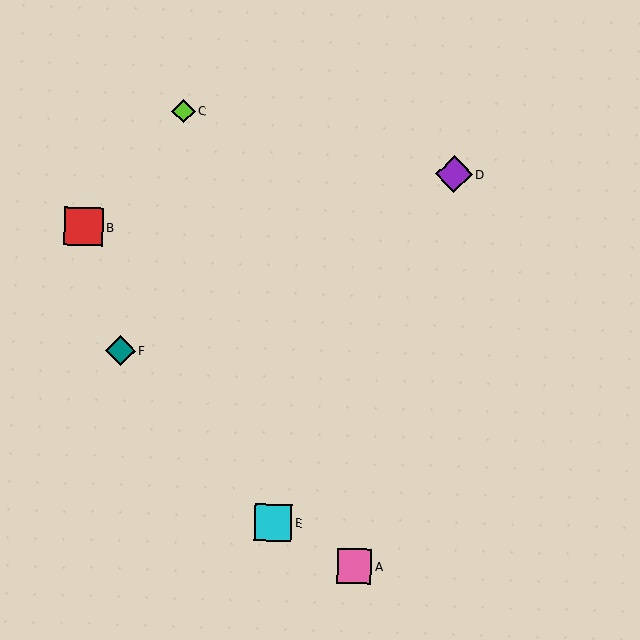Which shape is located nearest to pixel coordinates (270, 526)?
The cyan square (labeled E) at (273, 523) is nearest to that location.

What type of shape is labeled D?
Shape D is a purple diamond.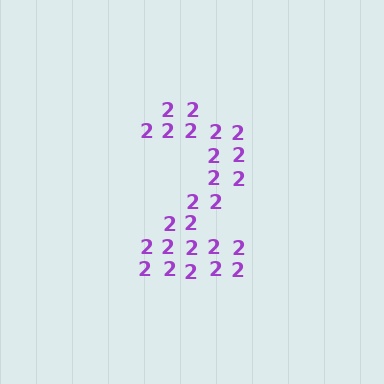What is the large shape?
The large shape is the digit 2.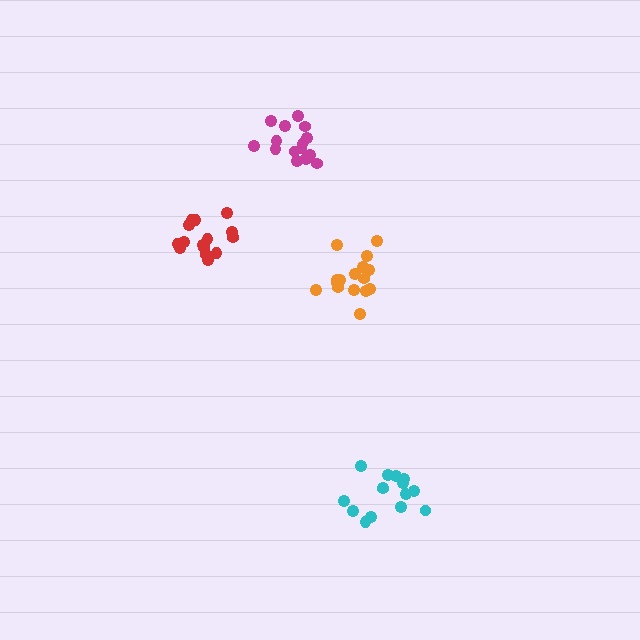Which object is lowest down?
The cyan cluster is bottommost.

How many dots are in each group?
Group 1: 15 dots, Group 2: 17 dots, Group 3: 15 dots, Group 4: 15 dots (62 total).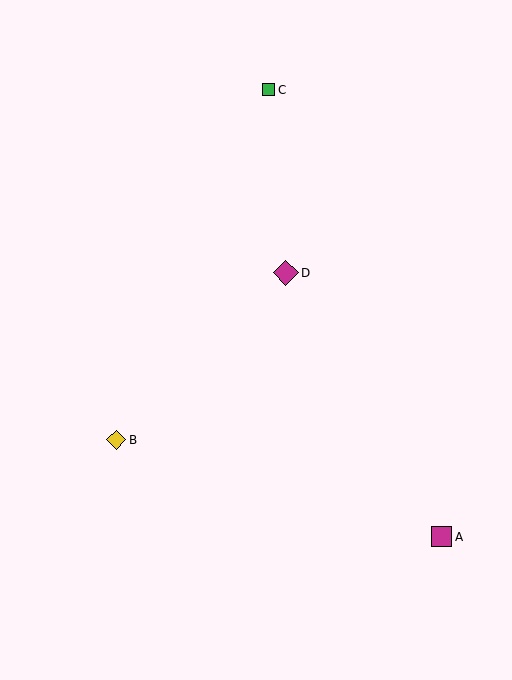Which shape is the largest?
The magenta diamond (labeled D) is the largest.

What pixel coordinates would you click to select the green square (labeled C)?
Click at (269, 90) to select the green square C.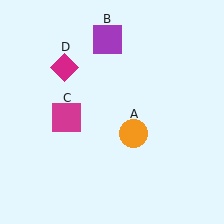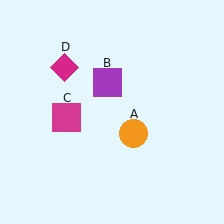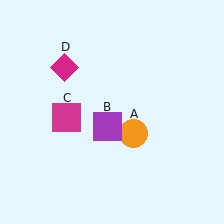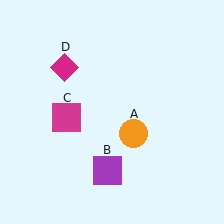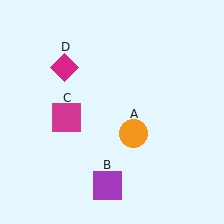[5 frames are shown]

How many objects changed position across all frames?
1 object changed position: purple square (object B).